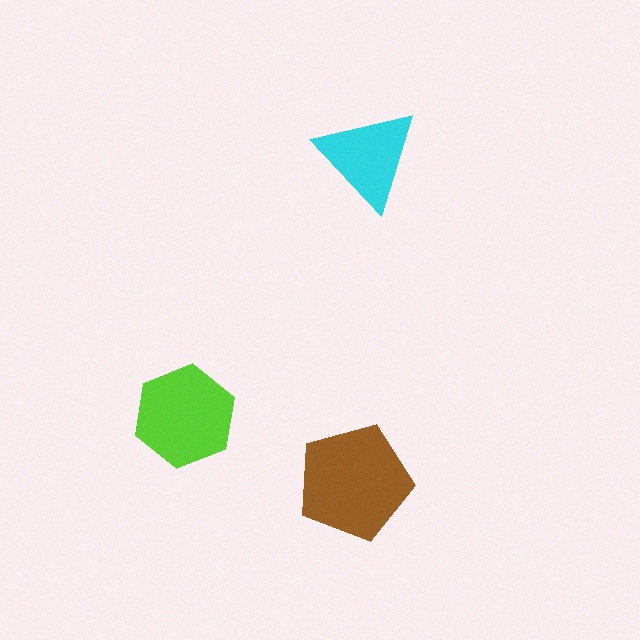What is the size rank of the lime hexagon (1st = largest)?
2nd.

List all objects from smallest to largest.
The cyan triangle, the lime hexagon, the brown pentagon.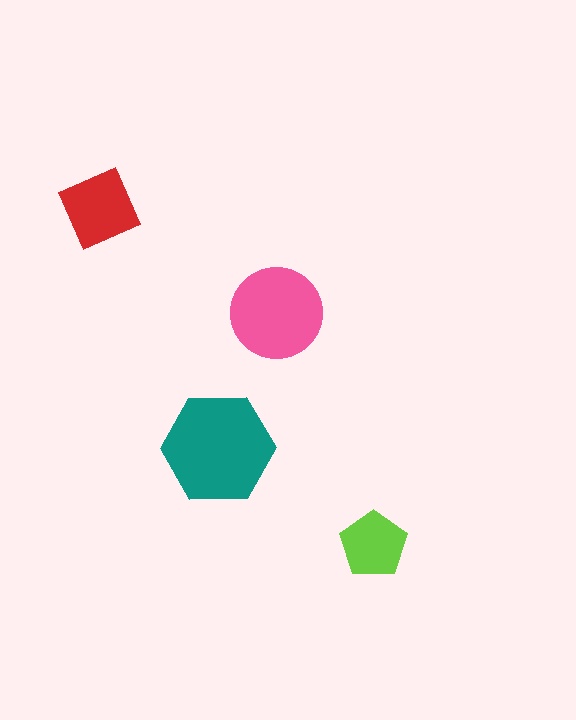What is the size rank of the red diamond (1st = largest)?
3rd.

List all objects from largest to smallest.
The teal hexagon, the pink circle, the red diamond, the lime pentagon.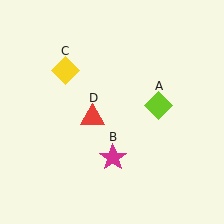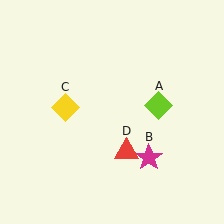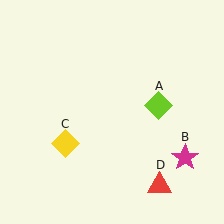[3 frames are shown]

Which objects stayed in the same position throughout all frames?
Lime diamond (object A) remained stationary.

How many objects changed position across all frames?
3 objects changed position: magenta star (object B), yellow diamond (object C), red triangle (object D).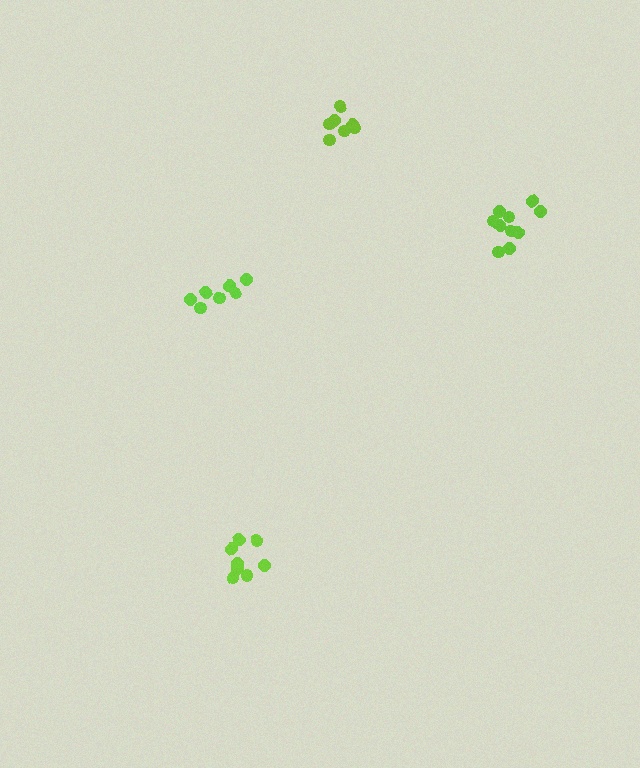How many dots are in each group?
Group 1: 7 dots, Group 2: 7 dots, Group 3: 9 dots, Group 4: 10 dots (33 total).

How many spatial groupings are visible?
There are 4 spatial groupings.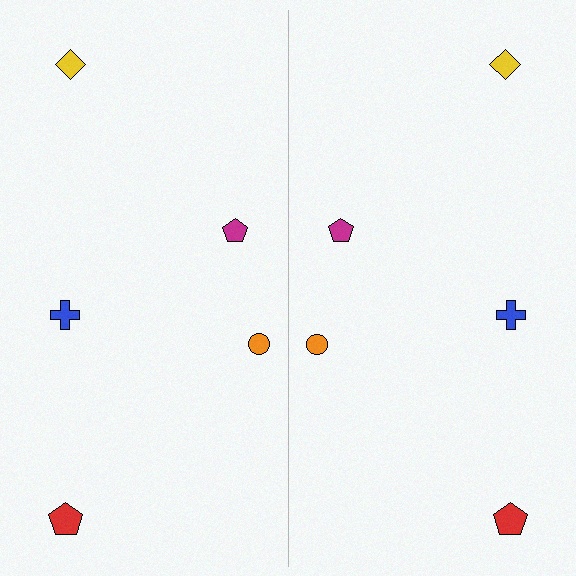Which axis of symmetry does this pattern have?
The pattern has a vertical axis of symmetry running through the center of the image.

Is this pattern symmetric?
Yes, this pattern has bilateral (reflection) symmetry.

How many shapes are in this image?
There are 10 shapes in this image.